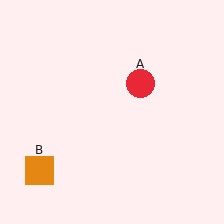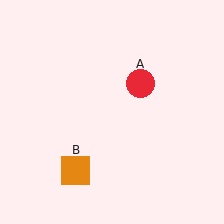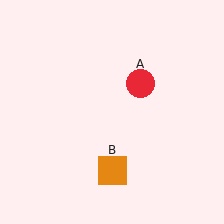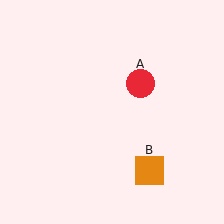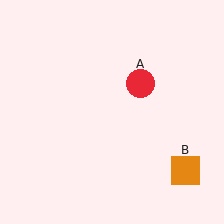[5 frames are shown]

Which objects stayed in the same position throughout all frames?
Red circle (object A) remained stationary.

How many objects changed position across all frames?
1 object changed position: orange square (object B).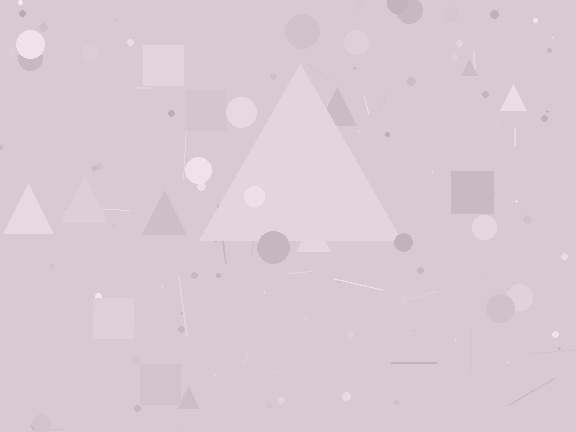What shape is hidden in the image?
A triangle is hidden in the image.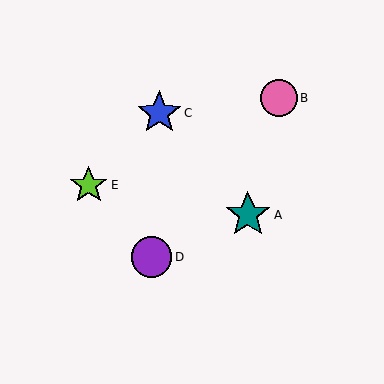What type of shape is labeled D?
Shape D is a purple circle.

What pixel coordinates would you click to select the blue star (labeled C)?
Click at (159, 113) to select the blue star C.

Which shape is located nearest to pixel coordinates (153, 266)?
The purple circle (labeled D) at (151, 257) is nearest to that location.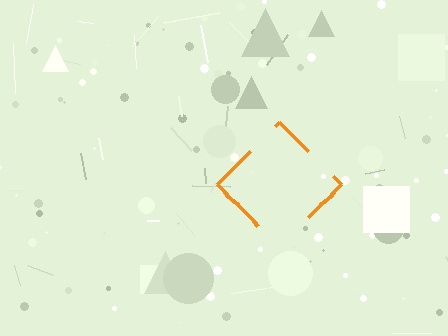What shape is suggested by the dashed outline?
The dashed outline suggests a diamond.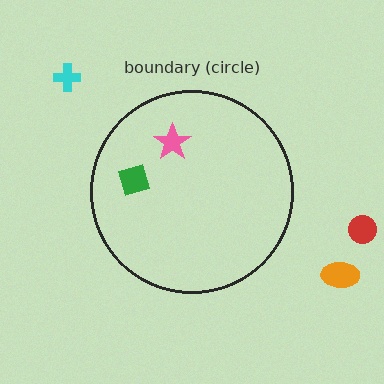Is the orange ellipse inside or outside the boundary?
Outside.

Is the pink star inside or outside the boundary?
Inside.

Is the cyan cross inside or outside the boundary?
Outside.